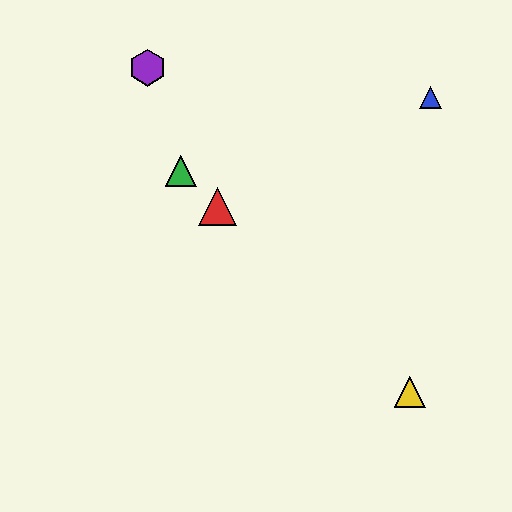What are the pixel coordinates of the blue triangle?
The blue triangle is at (431, 97).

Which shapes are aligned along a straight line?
The red triangle, the green triangle, the yellow triangle are aligned along a straight line.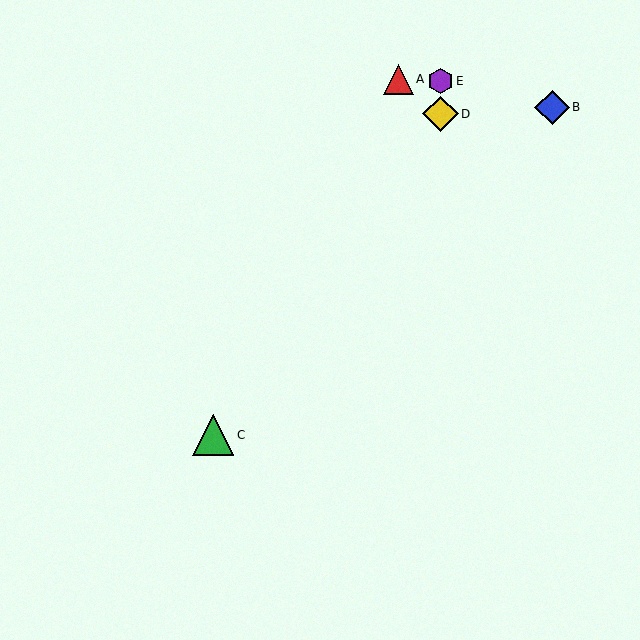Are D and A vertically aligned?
No, D is at x≈440 and A is at x≈398.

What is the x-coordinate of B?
Object B is at x≈552.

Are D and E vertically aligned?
Yes, both are at x≈440.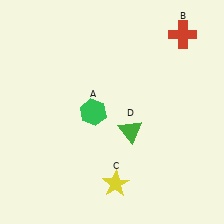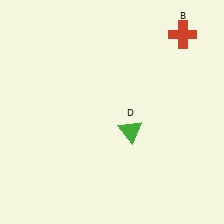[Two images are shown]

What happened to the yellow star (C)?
The yellow star (C) was removed in Image 2. It was in the bottom-right area of Image 1.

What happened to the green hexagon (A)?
The green hexagon (A) was removed in Image 2. It was in the bottom-left area of Image 1.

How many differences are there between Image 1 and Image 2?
There are 2 differences between the two images.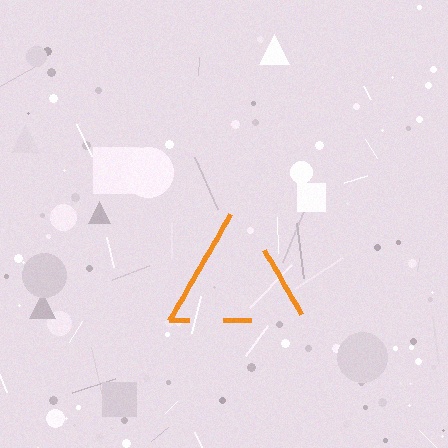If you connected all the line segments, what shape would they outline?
They would outline a triangle.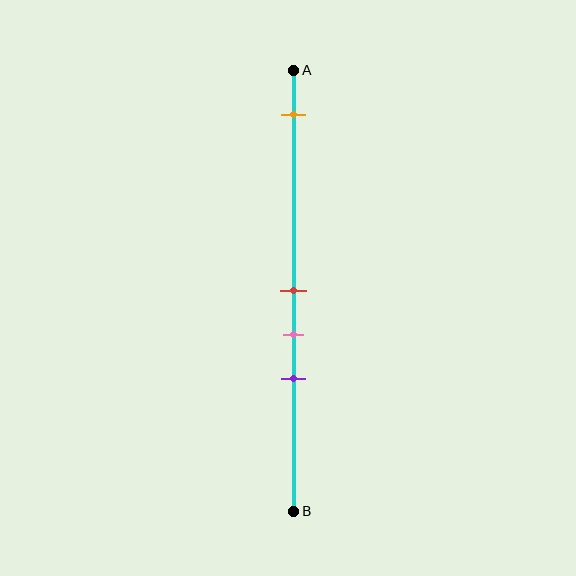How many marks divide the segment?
There are 4 marks dividing the segment.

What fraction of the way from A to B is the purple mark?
The purple mark is approximately 70% (0.7) of the way from A to B.